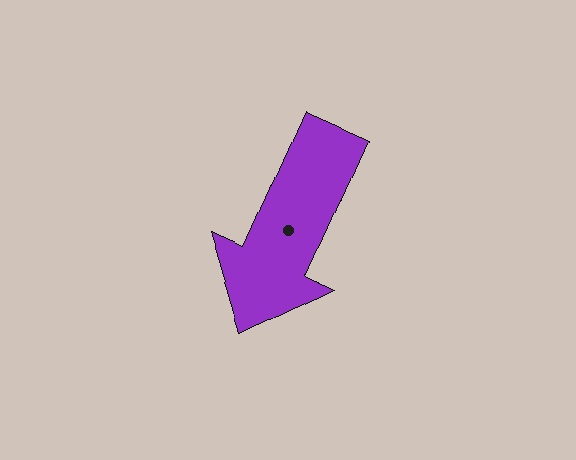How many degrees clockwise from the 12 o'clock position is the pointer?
Approximately 204 degrees.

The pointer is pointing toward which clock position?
Roughly 7 o'clock.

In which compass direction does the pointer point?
Southwest.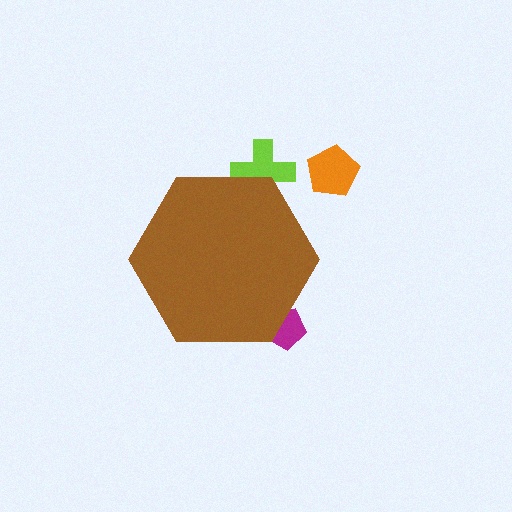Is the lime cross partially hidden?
Yes, the lime cross is partially hidden behind the brown hexagon.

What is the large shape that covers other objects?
A brown hexagon.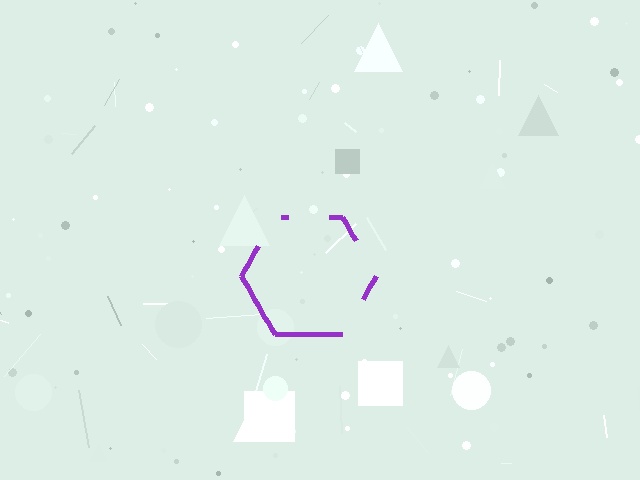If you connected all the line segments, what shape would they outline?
They would outline a hexagon.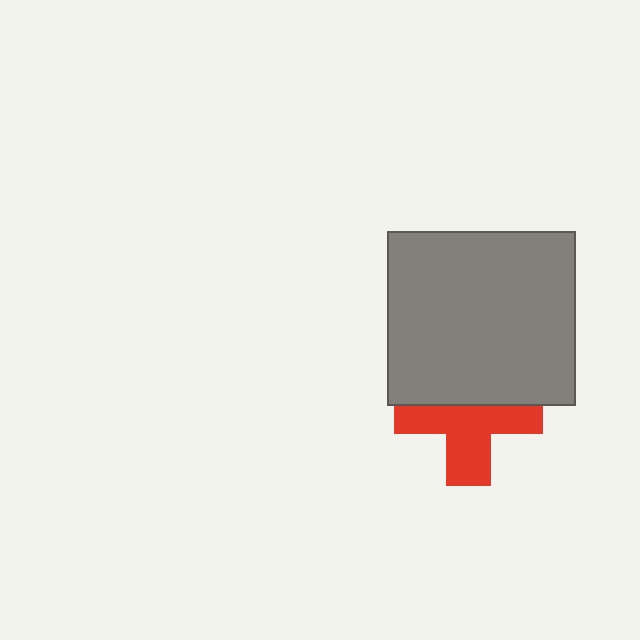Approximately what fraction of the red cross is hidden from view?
Roughly 42% of the red cross is hidden behind the gray rectangle.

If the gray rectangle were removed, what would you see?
You would see the complete red cross.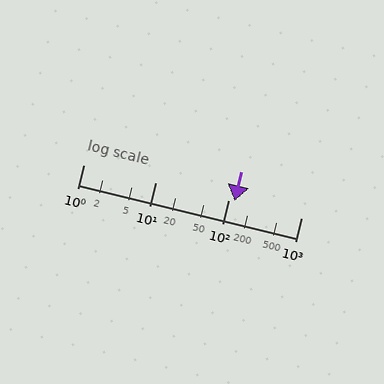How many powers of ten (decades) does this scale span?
The scale spans 3 decades, from 1 to 1000.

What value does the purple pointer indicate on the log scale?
The pointer indicates approximately 120.